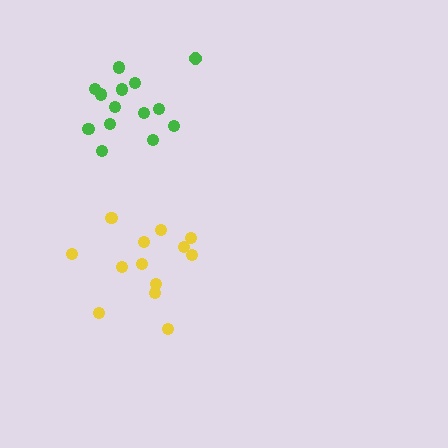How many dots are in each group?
Group 1: 13 dots, Group 2: 14 dots (27 total).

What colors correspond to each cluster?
The clusters are colored: yellow, green.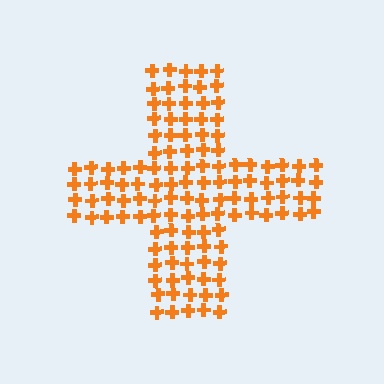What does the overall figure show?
The overall figure shows a cross.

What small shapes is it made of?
It is made of small crosses.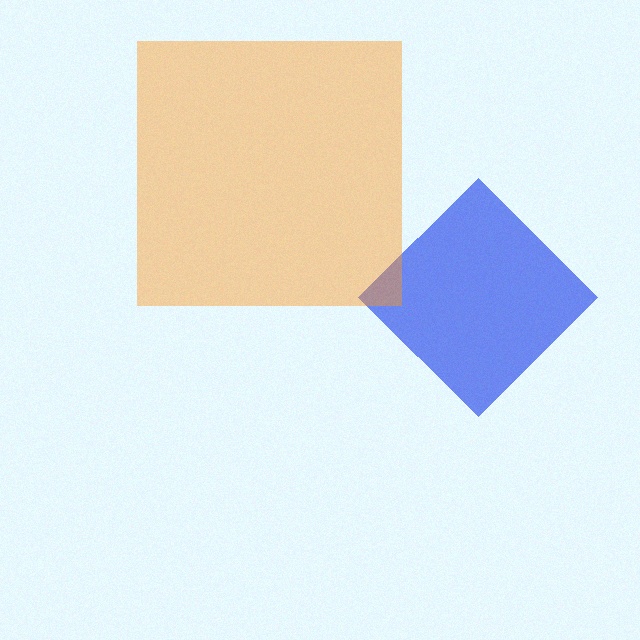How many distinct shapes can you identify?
There are 2 distinct shapes: a blue diamond, an orange square.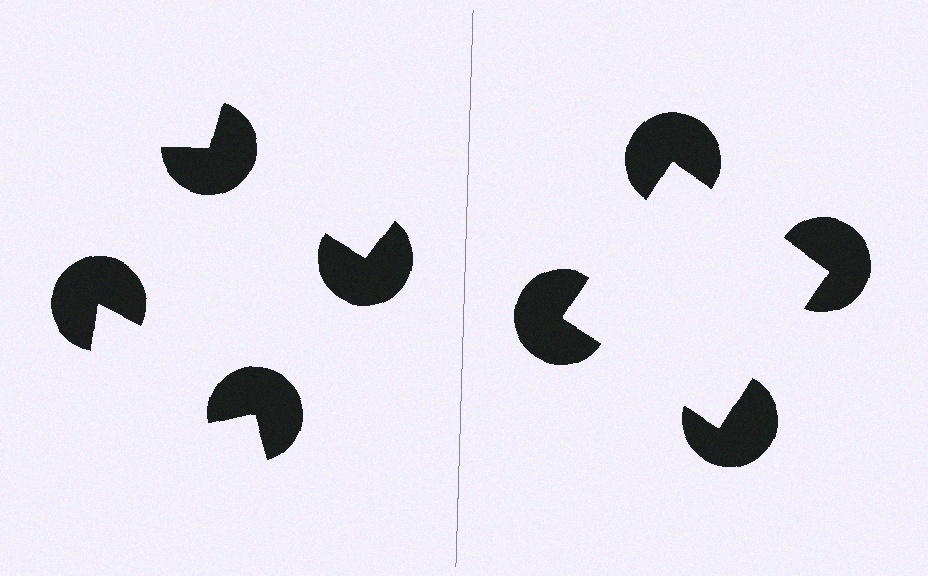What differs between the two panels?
The pac-man discs are positioned identically on both sides; only the wedge orientations differ. On the right they align to a square; on the left they are misaligned.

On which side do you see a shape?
An illusory square appears on the right side. On the left side the wedge cuts are rotated, so no coherent shape forms.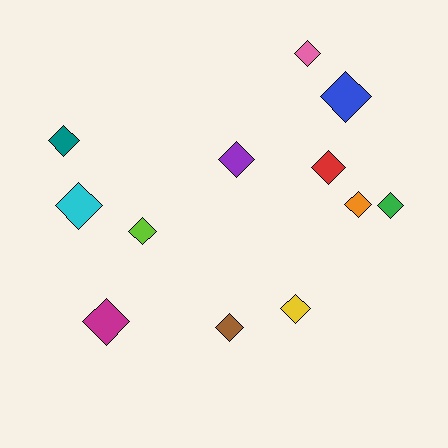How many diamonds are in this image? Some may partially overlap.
There are 12 diamonds.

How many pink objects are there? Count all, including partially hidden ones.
There is 1 pink object.